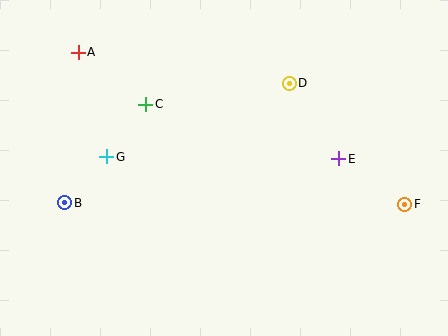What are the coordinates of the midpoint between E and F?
The midpoint between E and F is at (372, 182).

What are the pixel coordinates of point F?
Point F is at (405, 204).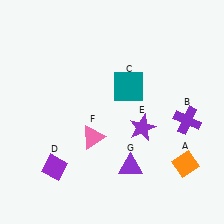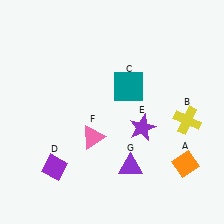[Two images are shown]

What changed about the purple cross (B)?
In Image 1, B is purple. In Image 2, it changed to yellow.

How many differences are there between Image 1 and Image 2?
There is 1 difference between the two images.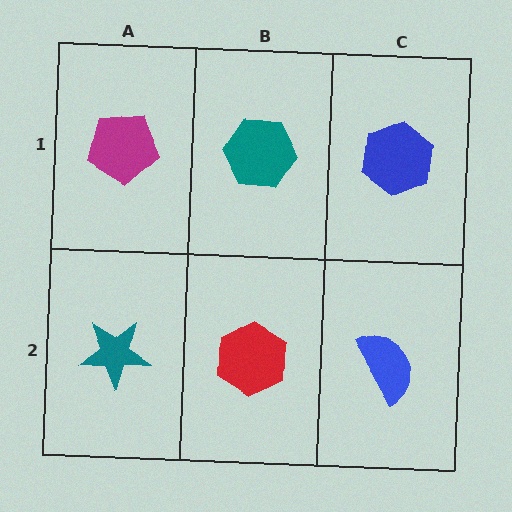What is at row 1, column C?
A blue hexagon.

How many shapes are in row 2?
3 shapes.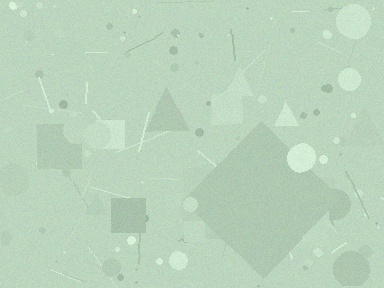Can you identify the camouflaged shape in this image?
The camouflaged shape is a diamond.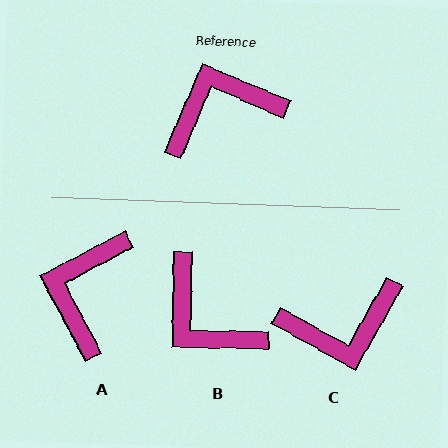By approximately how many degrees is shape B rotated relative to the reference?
Approximately 112 degrees counter-clockwise.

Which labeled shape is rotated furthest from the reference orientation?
C, about 174 degrees away.